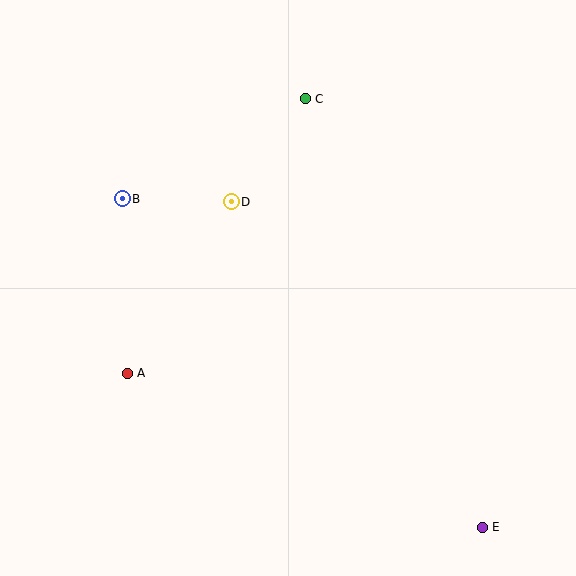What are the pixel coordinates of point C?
Point C is at (305, 99).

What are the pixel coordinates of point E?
Point E is at (482, 527).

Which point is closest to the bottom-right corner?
Point E is closest to the bottom-right corner.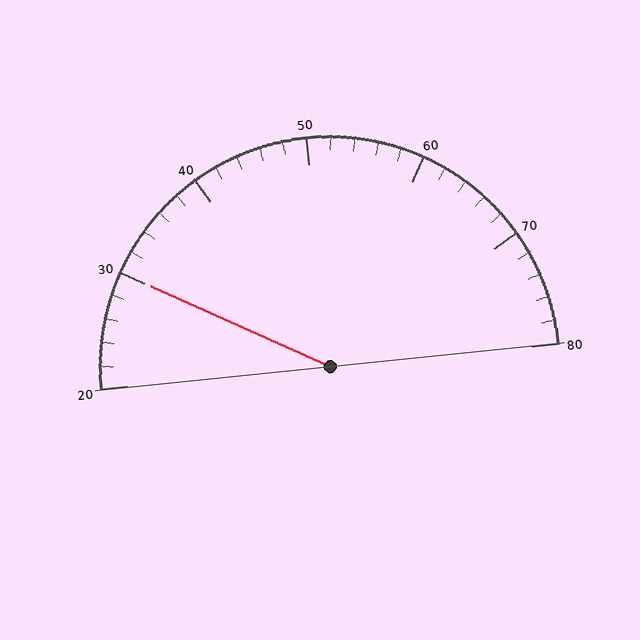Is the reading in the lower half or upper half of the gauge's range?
The reading is in the lower half of the range (20 to 80).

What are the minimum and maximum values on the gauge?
The gauge ranges from 20 to 80.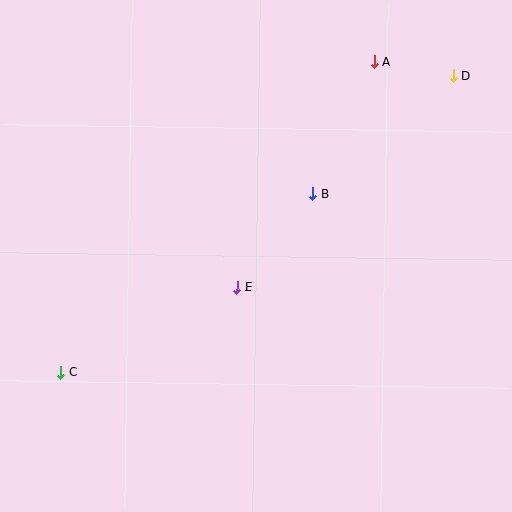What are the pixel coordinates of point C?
Point C is at (61, 372).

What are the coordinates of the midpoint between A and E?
The midpoint between A and E is at (306, 174).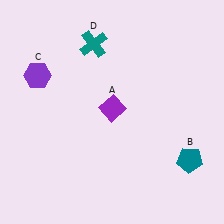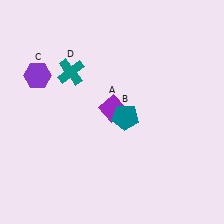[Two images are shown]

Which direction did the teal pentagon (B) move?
The teal pentagon (B) moved left.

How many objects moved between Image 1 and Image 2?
2 objects moved between the two images.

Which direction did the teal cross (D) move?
The teal cross (D) moved down.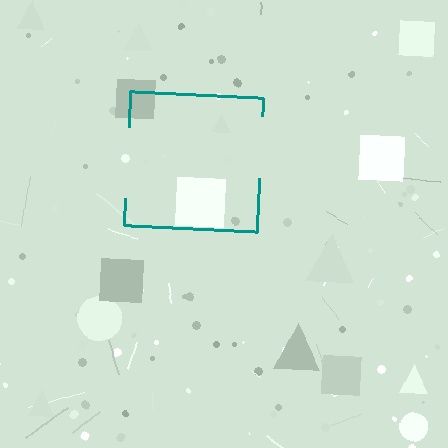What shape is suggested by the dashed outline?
The dashed outline suggests a square.